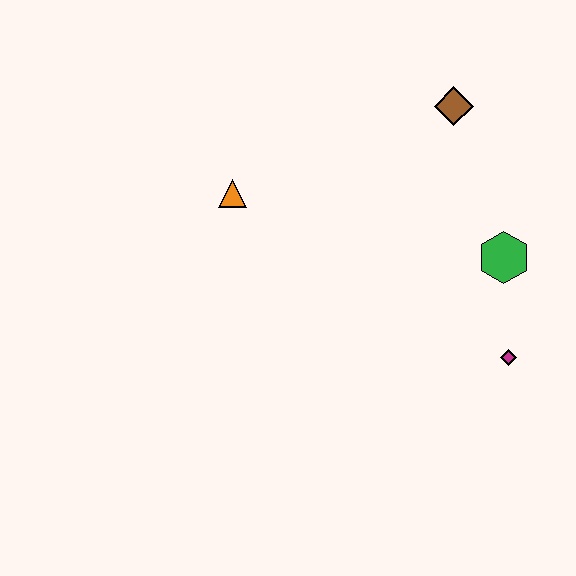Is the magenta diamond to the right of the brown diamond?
Yes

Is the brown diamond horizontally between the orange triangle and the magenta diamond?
Yes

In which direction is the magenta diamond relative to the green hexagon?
The magenta diamond is below the green hexagon.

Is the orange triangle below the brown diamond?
Yes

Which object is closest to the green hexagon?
The magenta diamond is closest to the green hexagon.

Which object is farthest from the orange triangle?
The magenta diamond is farthest from the orange triangle.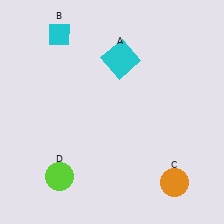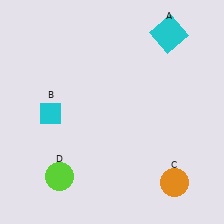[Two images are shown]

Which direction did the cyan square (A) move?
The cyan square (A) moved right.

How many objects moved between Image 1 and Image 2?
2 objects moved between the two images.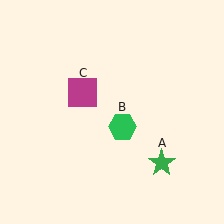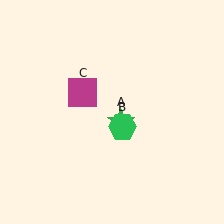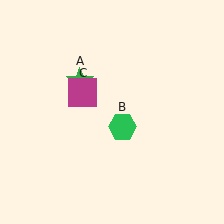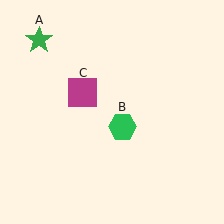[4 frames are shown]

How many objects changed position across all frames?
1 object changed position: green star (object A).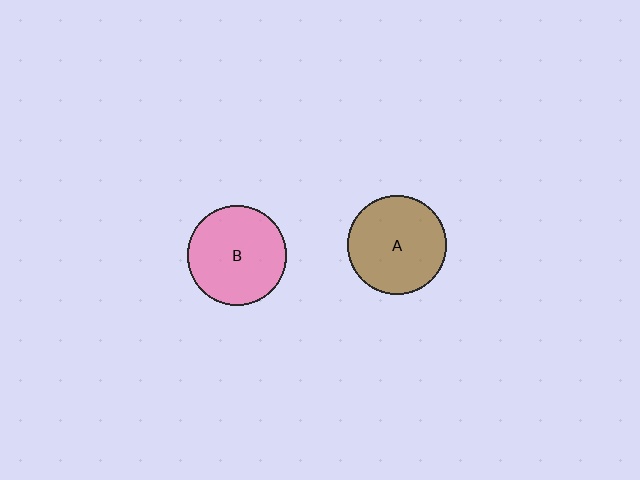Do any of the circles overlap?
No, none of the circles overlap.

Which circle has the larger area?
Circle B (pink).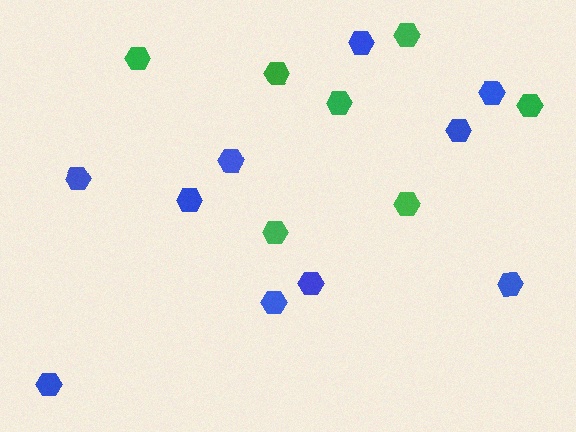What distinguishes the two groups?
There are 2 groups: one group of green hexagons (7) and one group of blue hexagons (10).